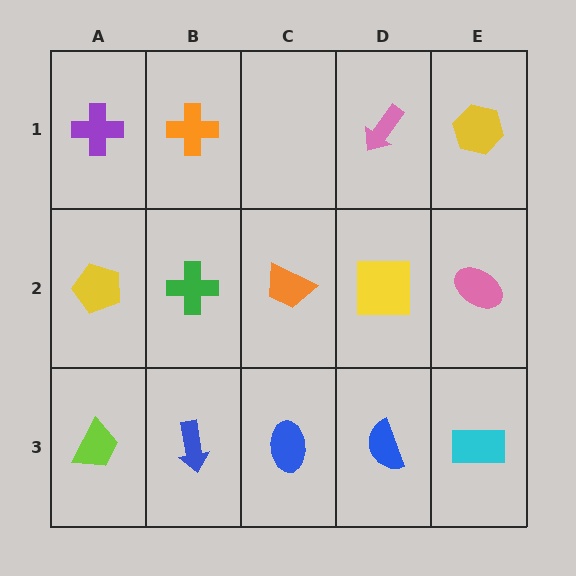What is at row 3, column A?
A lime trapezoid.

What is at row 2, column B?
A green cross.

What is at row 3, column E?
A cyan rectangle.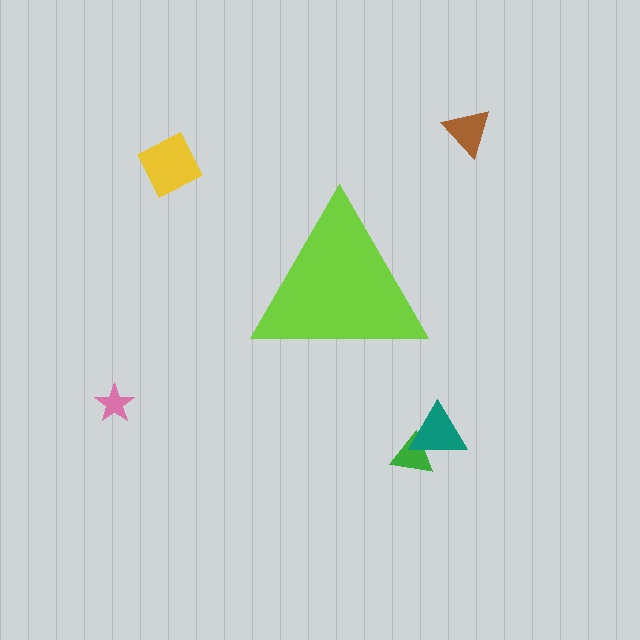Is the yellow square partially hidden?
No, the yellow square is fully visible.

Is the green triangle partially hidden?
No, the green triangle is fully visible.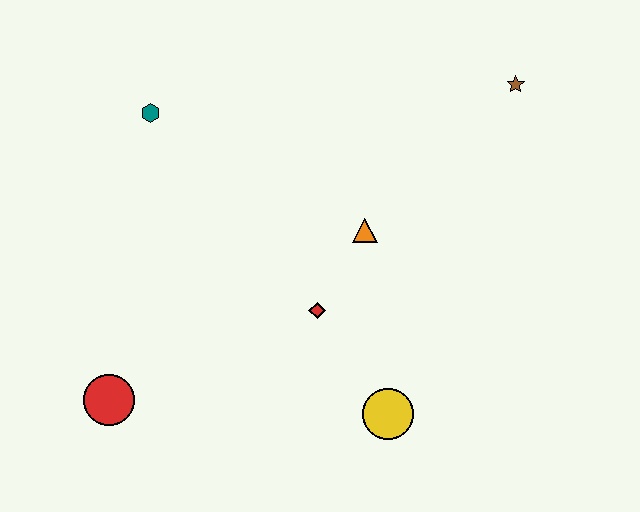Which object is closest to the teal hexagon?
The orange triangle is closest to the teal hexagon.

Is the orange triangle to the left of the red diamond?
No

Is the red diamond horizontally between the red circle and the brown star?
Yes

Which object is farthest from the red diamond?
The brown star is farthest from the red diamond.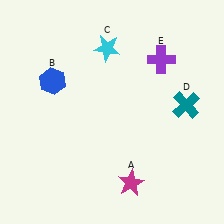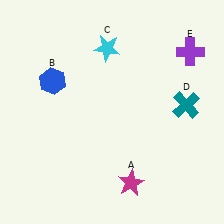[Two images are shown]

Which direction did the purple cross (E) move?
The purple cross (E) moved right.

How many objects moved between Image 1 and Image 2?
1 object moved between the two images.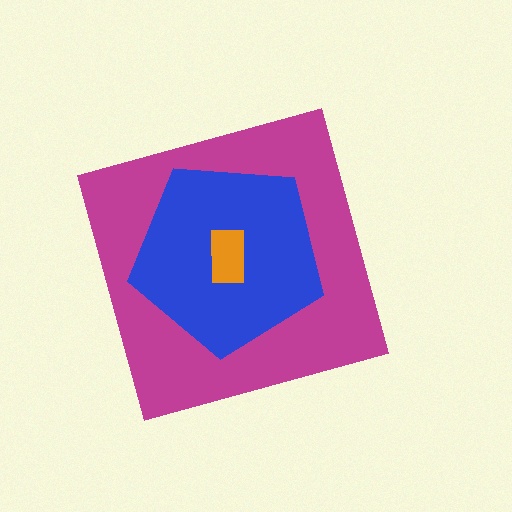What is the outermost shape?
The magenta diamond.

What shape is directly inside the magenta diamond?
The blue pentagon.